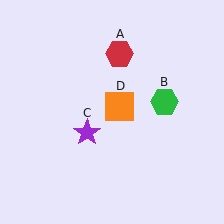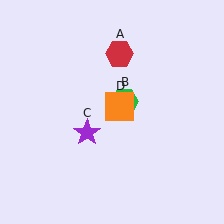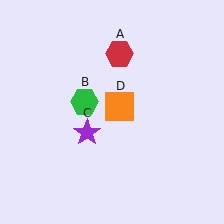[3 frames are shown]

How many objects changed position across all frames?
1 object changed position: green hexagon (object B).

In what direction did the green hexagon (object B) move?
The green hexagon (object B) moved left.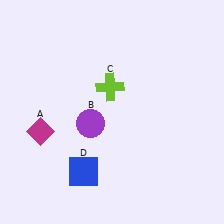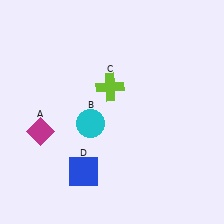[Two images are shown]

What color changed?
The circle (B) changed from purple in Image 1 to cyan in Image 2.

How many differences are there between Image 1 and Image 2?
There is 1 difference between the two images.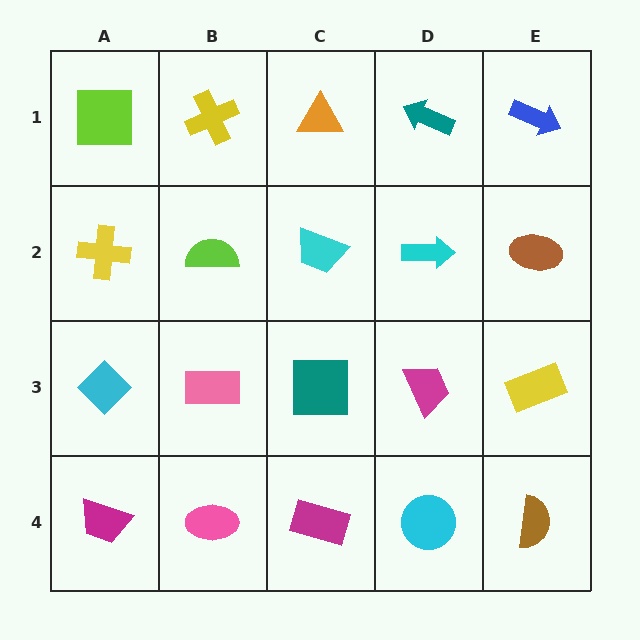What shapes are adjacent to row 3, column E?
A brown ellipse (row 2, column E), a brown semicircle (row 4, column E), a magenta trapezoid (row 3, column D).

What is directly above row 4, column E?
A yellow rectangle.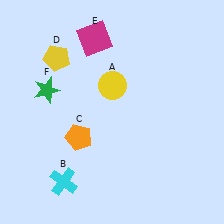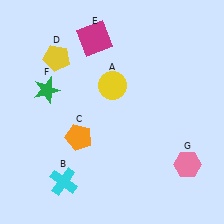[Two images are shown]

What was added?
A pink hexagon (G) was added in Image 2.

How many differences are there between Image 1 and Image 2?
There is 1 difference between the two images.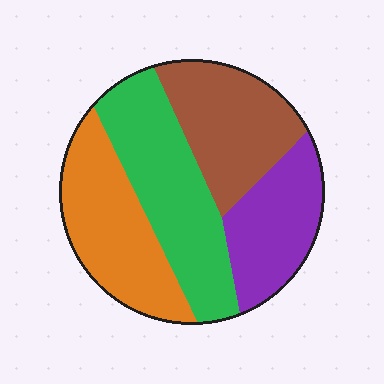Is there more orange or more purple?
Orange.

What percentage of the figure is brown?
Brown takes up less than a quarter of the figure.